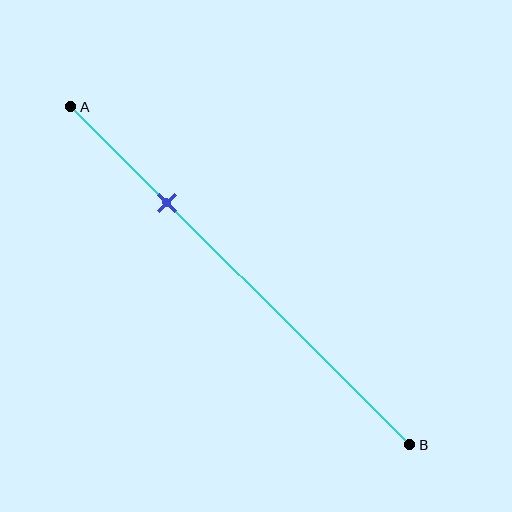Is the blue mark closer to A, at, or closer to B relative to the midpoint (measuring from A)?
The blue mark is closer to point A than the midpoint of segment AB.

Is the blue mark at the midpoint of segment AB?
No, the mark is at about 30% from A, not at the 50% midpoint.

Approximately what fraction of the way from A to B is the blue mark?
The blue mark is approximately 30% of the way from A to B.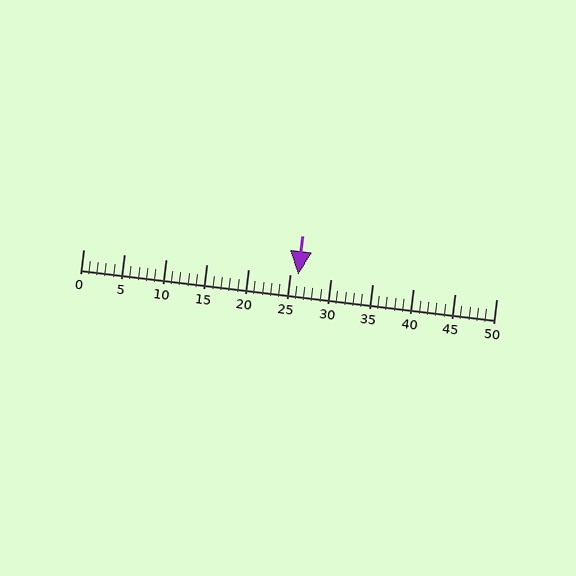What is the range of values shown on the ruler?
The ruler shows values from 0 to 50.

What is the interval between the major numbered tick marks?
The major tick marks are spaced 5 units apart.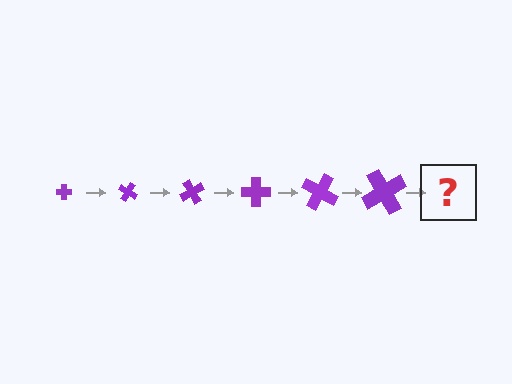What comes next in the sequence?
The next element should be a cross, larger than the previous one and rotated 180 degrees from the start.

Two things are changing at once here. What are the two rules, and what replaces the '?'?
The two rules are that the cross grows larger each step and it rotates 30 degrees each step. The '?' should be a cross, larger than the previous one and rotated 180 degrees from the start.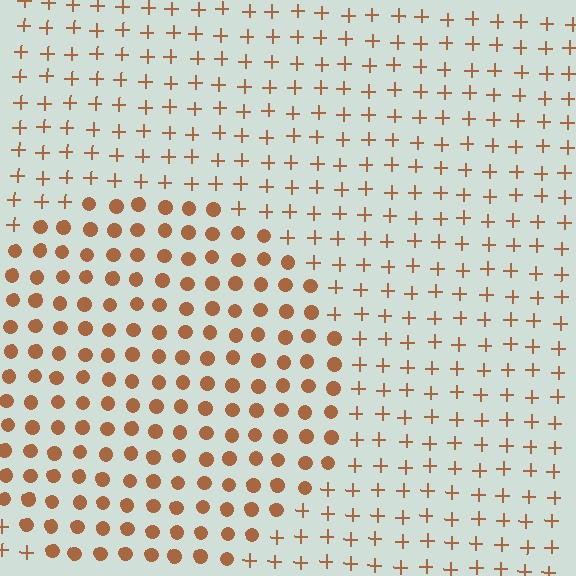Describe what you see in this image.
The image is filled with small brown elements arranged in a uniform grid. A circle-shaped region contains circles, while the surrounding area contains plus signs. The boundary is defined purely by the change in element shape.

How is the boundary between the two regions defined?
The boundary is defined by a change in element shape: circles inside vs. plus signs outside. All elements share the same color and spacing.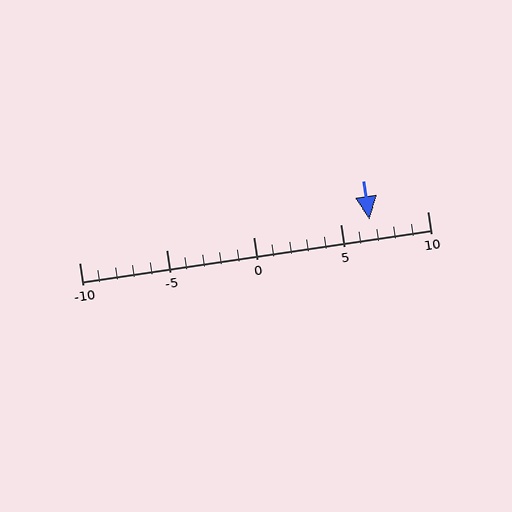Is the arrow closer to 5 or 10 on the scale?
The arrow is closer to 5.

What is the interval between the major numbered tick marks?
The major tick marks are spaced 5 units apart.